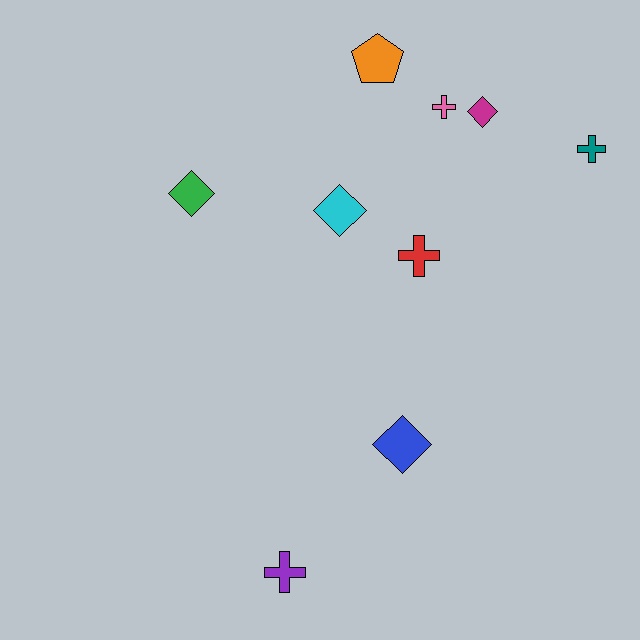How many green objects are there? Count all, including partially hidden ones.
There is 1 green object.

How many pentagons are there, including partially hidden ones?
There is 1 pentagon.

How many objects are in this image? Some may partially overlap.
There are 9 objects.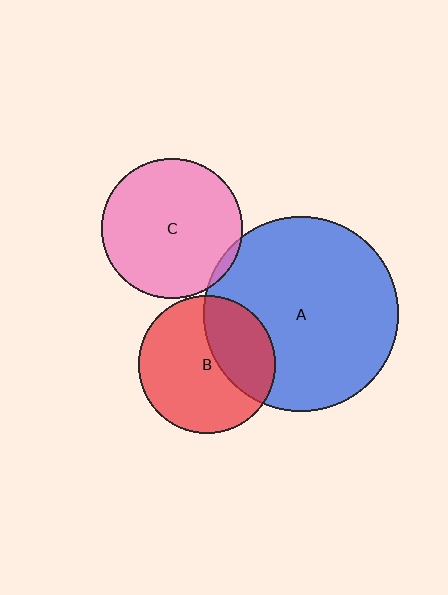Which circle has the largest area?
Circle A (blue).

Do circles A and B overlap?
Yes.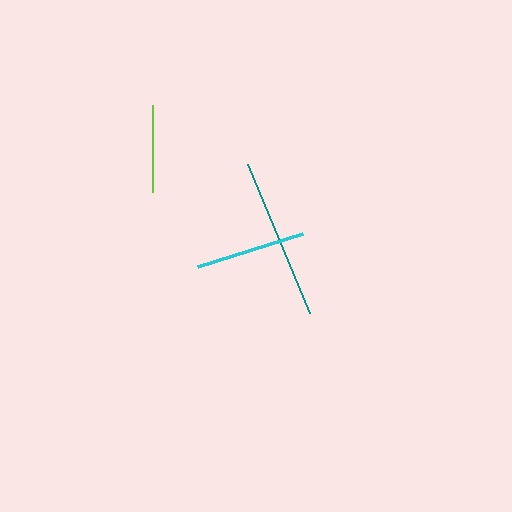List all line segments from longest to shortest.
From longest to shortest: teal, cyan, lime.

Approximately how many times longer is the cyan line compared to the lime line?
The cyan line is approximately 1.3 times the length of the lime line.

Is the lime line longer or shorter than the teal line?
The teal line is longer than the lime line.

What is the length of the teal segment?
The teal segment is approximately 161 pixels long.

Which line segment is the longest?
The teal line is the longest at approximately 161 pixels.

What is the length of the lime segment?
The lime segment is approximately 88 pixels long.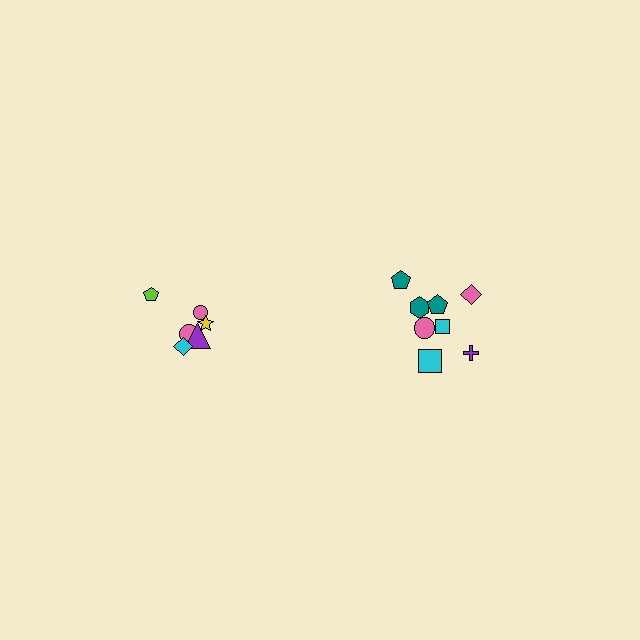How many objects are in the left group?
There are 6 objects.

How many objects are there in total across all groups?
There are 14 objects.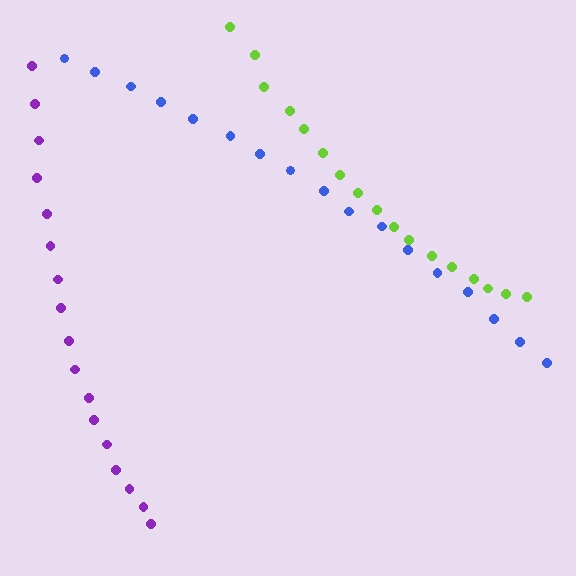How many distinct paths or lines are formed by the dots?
There are 3 distinct paths.